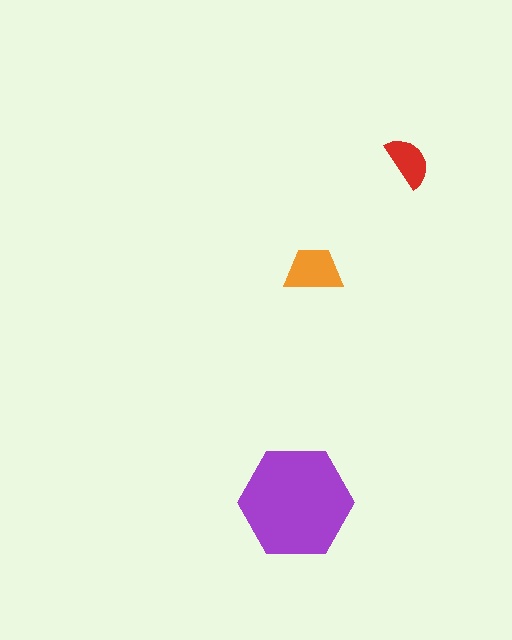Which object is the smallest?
The red semicircle.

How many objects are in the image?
There are 3 objects in the image.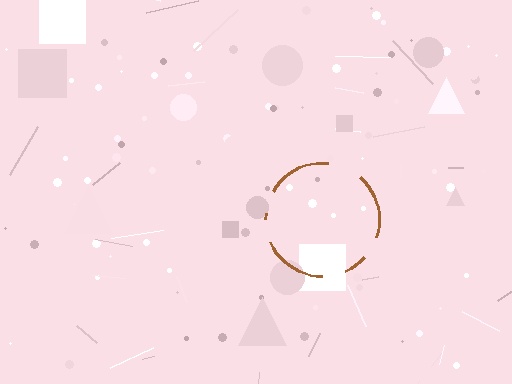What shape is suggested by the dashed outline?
The dashed outline suggests a circle.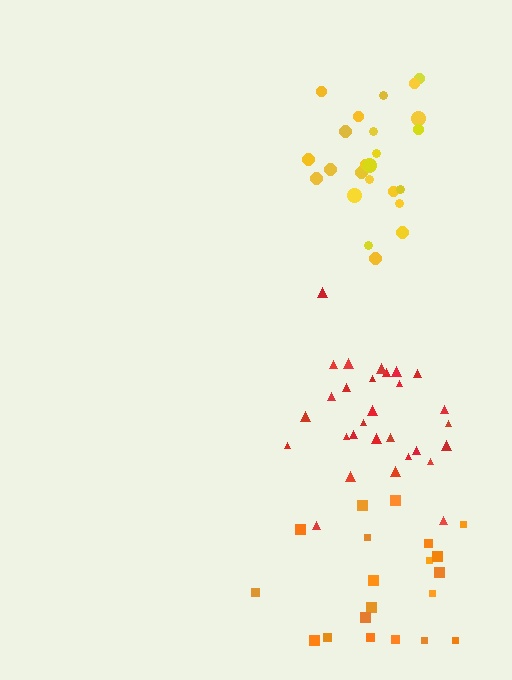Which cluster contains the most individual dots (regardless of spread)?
Red (29).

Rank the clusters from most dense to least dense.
yellow, red, orange.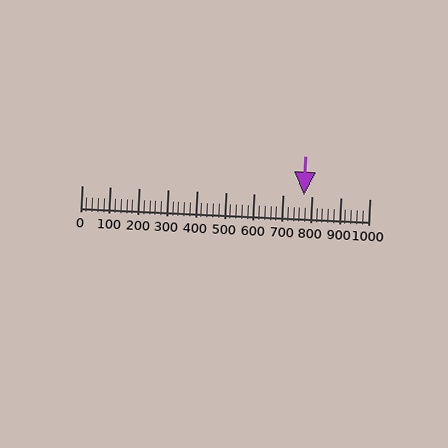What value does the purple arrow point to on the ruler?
The purple arrow points to approximately 772.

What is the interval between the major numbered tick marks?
The major tick marks are spaced 100 units apart.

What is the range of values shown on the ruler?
The ruler shows values from 0 to 1000.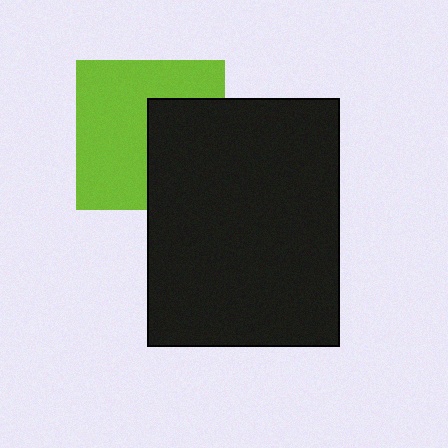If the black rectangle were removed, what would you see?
You would see the complete lime square.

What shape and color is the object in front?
The object in front is a black rectangle.